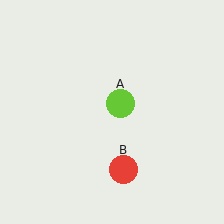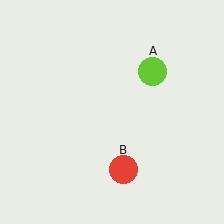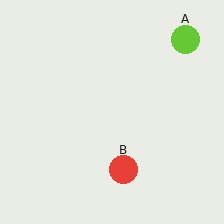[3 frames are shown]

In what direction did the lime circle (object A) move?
The lime circle (object A) moved up and to the right.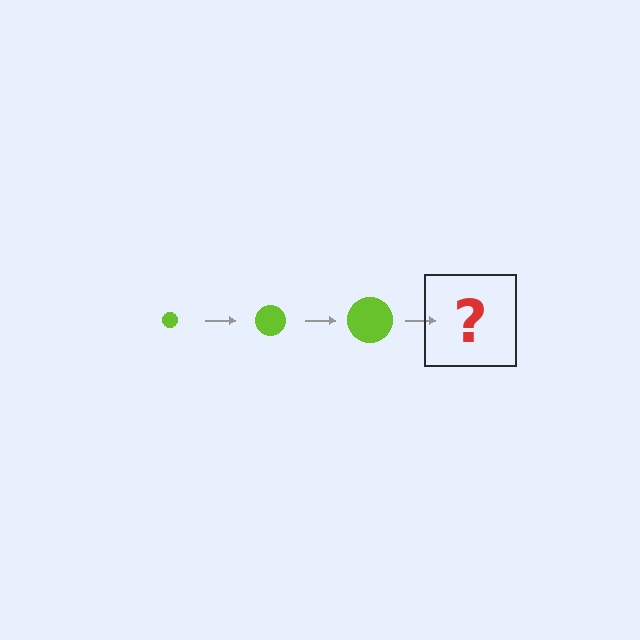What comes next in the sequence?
The next element should be a lime circle, larger than the previous one.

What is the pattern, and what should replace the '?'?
The pattern is that the circle gets progressively larger each step. The '?' should be a lime circle, larger than the previous one.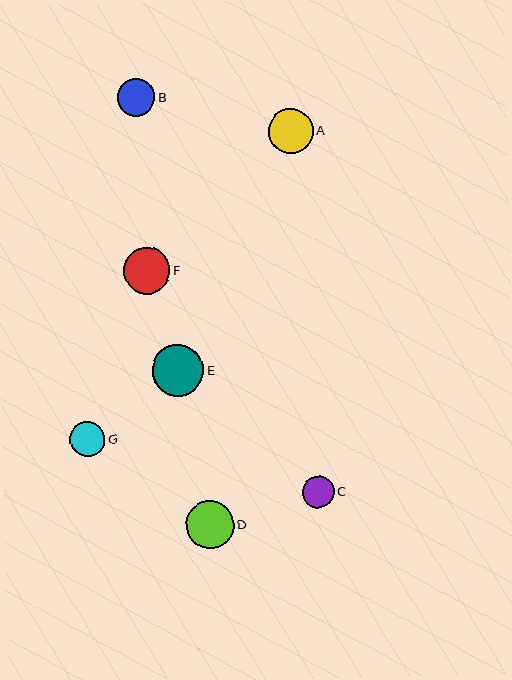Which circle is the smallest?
Circle C is the smallest with a size of approximately 32 pixels.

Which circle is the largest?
Circle E is the largest with a size of approximately 52 pixels.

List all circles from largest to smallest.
From largest to smallest: E, D, F, A, B, G, C.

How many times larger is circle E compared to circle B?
Circle E is approximately 1.4 times the size of circle B.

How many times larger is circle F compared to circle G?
Circle F is approximately 1.3 times the size of circle G.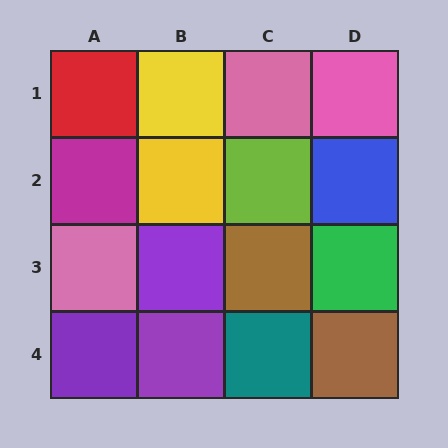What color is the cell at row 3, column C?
Brown.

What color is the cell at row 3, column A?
Pink.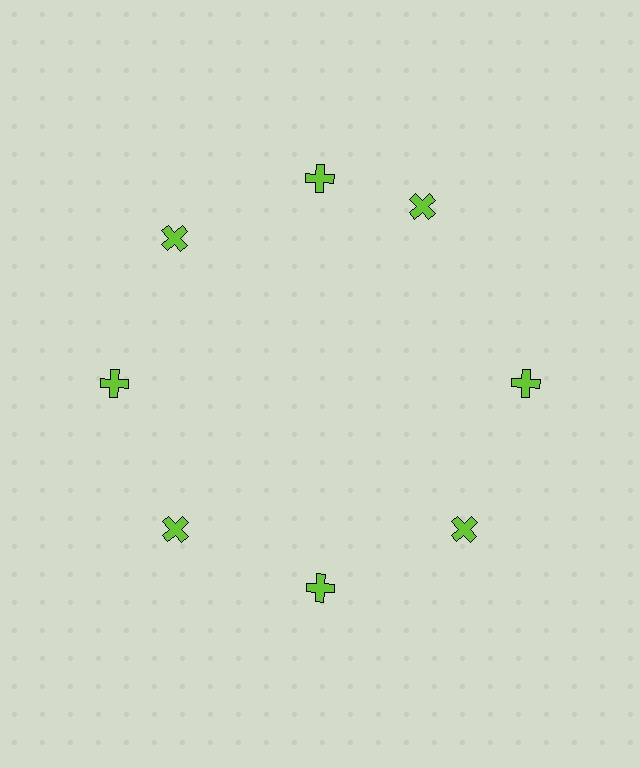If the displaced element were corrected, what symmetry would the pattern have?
It would have 8-fold rotational symmetry — the pattern would map onto itself every 45 degrees.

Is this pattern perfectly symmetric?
No. The 8 lime crosses are arranged in a ring, but one element near the 2 o'clock position is rotated out of alignment along the ring, breaking the 8-fold rotational symmetry.